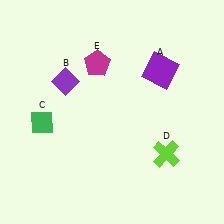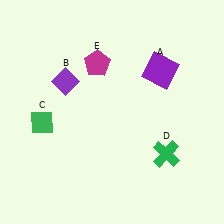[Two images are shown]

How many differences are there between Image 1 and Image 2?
There is 1 difference between the two images.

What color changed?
The cross (D) changed from lime in Image 1 to green in Image 2.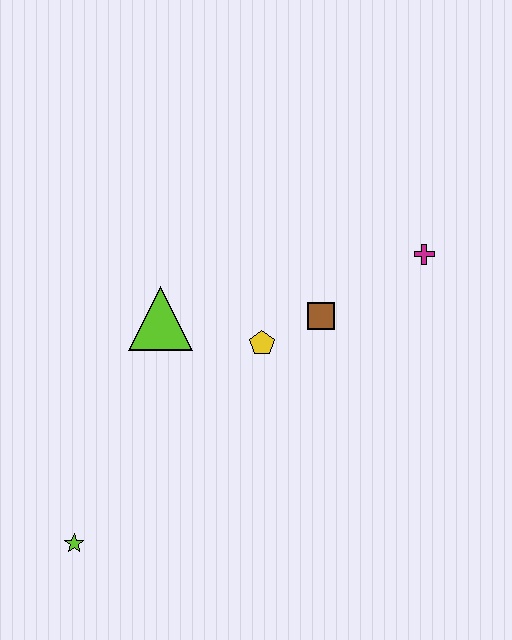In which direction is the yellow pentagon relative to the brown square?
The yellow pentagon is to the left of the brown square.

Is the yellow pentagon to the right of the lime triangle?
Yes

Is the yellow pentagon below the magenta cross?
Yes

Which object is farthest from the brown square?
The lime star is farthest from the brown square.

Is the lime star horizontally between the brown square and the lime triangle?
No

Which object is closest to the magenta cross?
The brown square is closest to the magenta cross.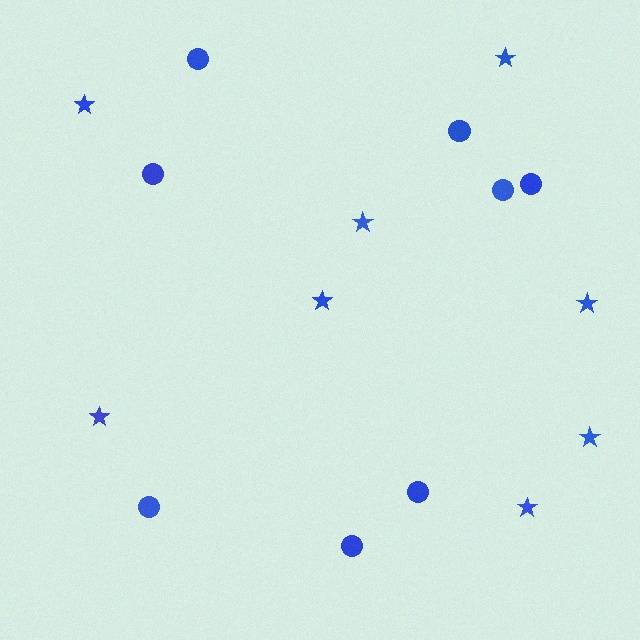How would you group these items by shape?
There are 2 groups: one group of stars (8) and one group of circles (8).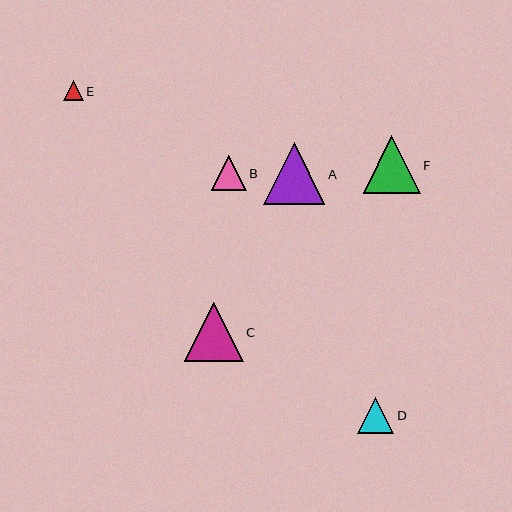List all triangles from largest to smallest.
From largest to smallest: A, C, F, D, B, E.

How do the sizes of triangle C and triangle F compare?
Triangle C and triangle F are approximately the same size.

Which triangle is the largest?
Triangle A is the largest with a size of approximately 62 pixels.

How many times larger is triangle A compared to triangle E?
Triangle A is approximately 3.0 times the size of triangle E.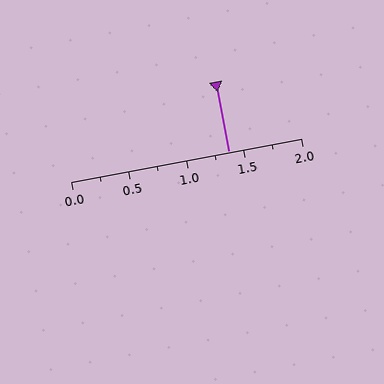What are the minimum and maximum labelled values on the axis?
The axis runs from 0.0 to 2.0.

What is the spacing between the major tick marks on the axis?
The major ticks are spaced 0.5 apart.